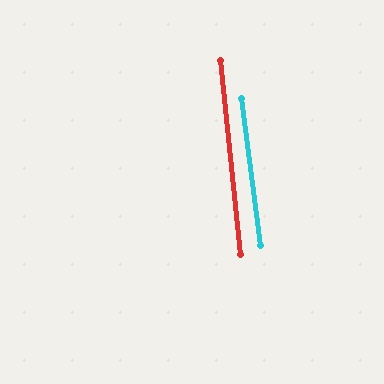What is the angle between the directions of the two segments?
Approximately 1 degree.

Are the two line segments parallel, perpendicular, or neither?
Parallel — their directions differ by only 1.1°.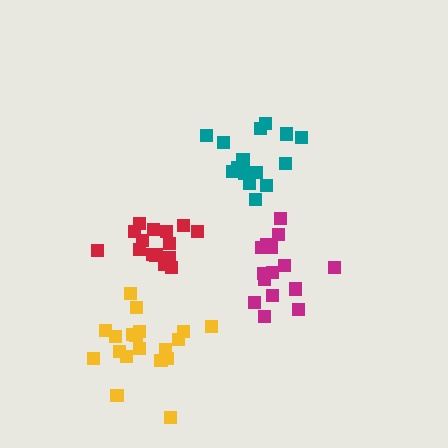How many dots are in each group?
Group 1: 15 dots, Group 2: 16 dots, Group 3: 19 dots, Group 4: 15 dots (65 total).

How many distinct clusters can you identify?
There are 4 distinct clusters.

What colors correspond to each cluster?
The clusters are colored: teal, red, yellow, magenta.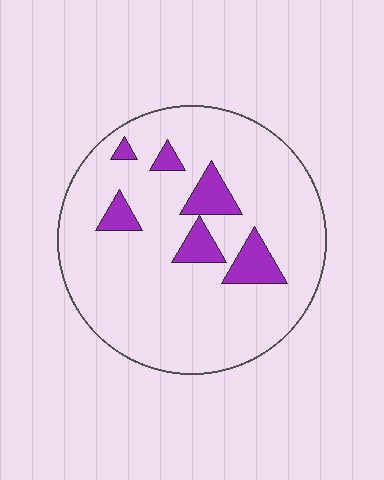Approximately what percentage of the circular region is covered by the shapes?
Approximately 10%.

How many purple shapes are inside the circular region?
6.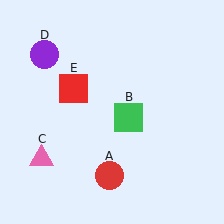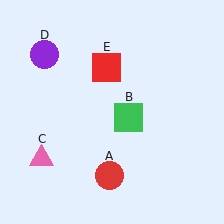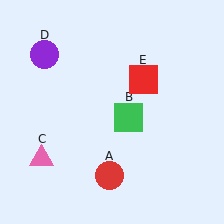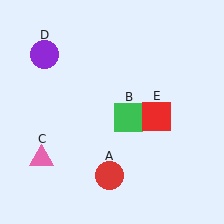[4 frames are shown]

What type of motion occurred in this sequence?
The red square (object E) rotated clockwise around the center of the scene.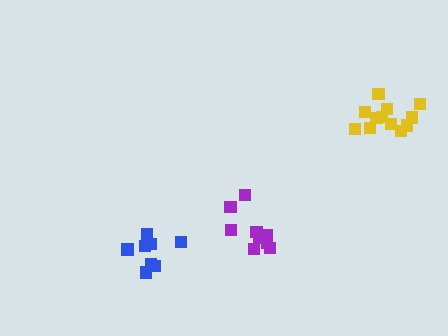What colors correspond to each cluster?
The clusters are colored: purple, blue, yellow.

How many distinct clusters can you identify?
There are 3 distinct clusters.